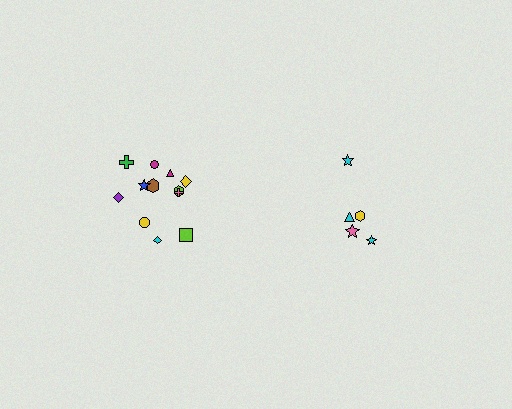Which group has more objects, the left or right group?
The left group.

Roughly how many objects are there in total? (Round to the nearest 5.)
Roughly 15 objects in total.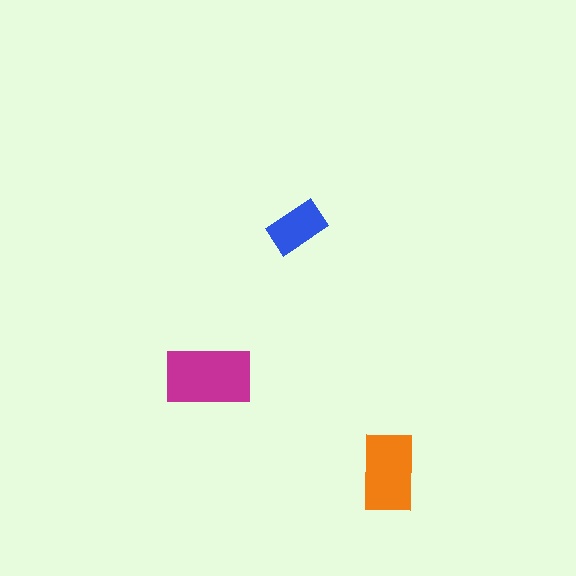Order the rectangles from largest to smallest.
the magenta one, the orange one, the blue one.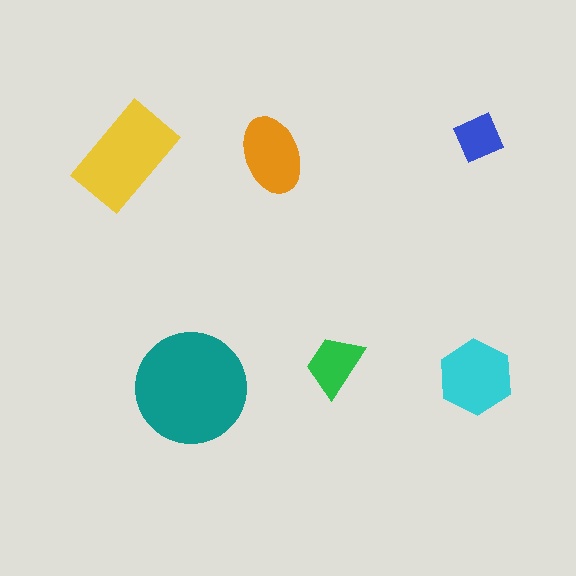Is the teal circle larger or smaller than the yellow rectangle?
Larger.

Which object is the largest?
The teal circle.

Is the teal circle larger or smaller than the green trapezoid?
Larger.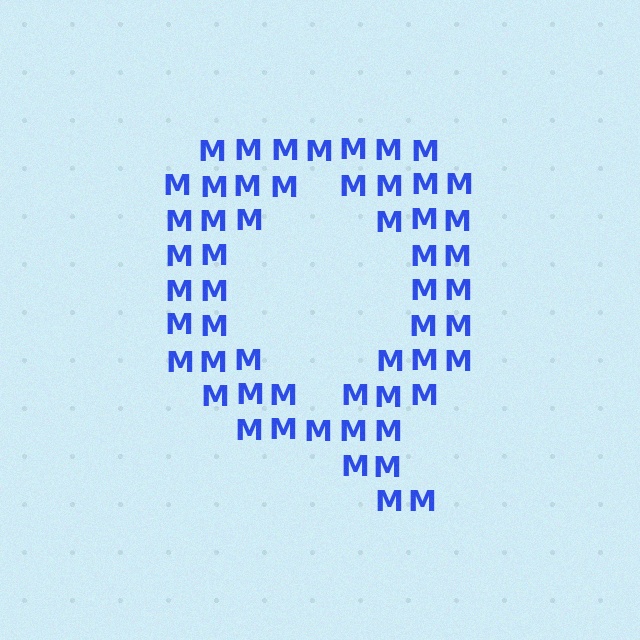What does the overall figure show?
The overall figure shows the letter Q.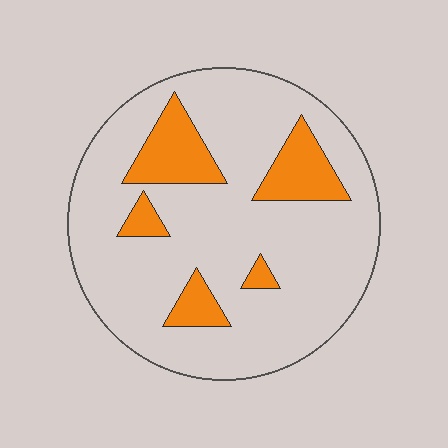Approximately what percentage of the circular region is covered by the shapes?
Approximately 20%.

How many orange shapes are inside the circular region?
5.